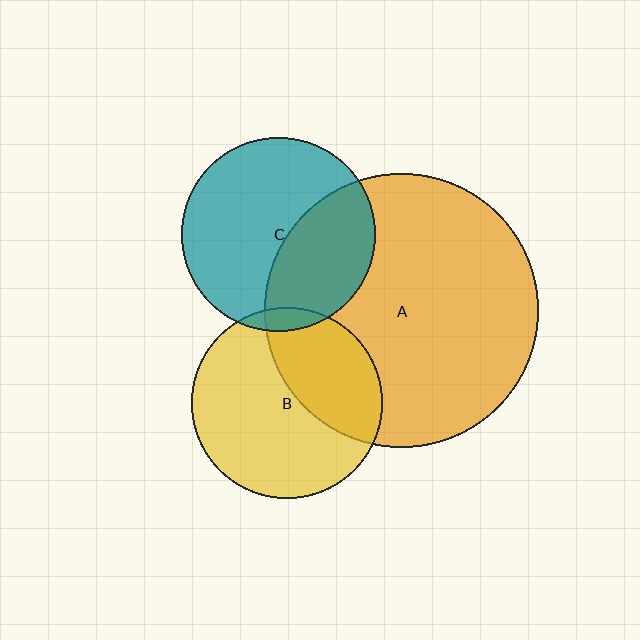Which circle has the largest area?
Circle A (orange).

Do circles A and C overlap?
Yes.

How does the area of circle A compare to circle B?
Approximately 2.1 times.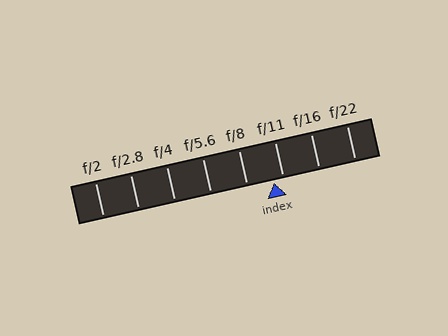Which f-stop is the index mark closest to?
The index mark is closest to f/11.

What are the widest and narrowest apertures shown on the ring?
The widest aperture shown is f/2 and the narrowest is f/22.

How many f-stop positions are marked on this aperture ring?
There are 8 f-stop positions marked.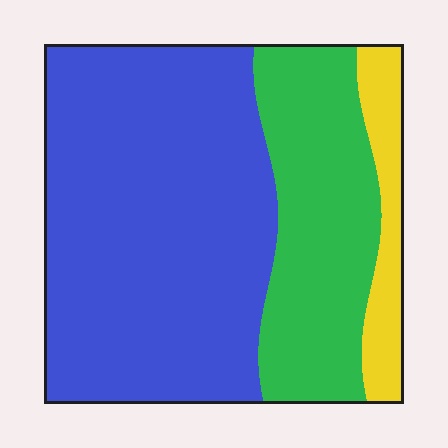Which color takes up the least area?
Yellow, at roughly 10%.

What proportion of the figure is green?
Green covers 29% of the figure.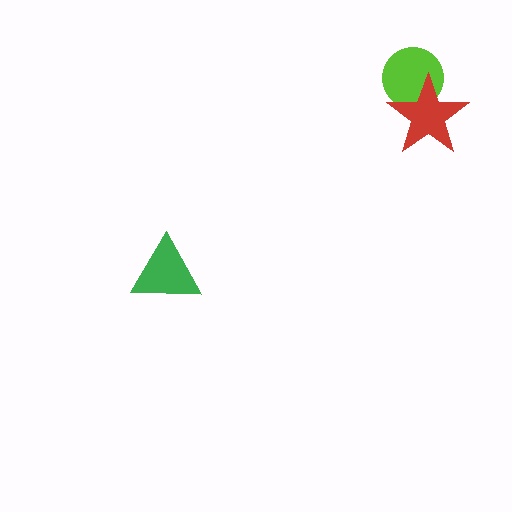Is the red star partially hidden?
No, no other shape covers it.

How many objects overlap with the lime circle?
1 object overlaps with the lime circle.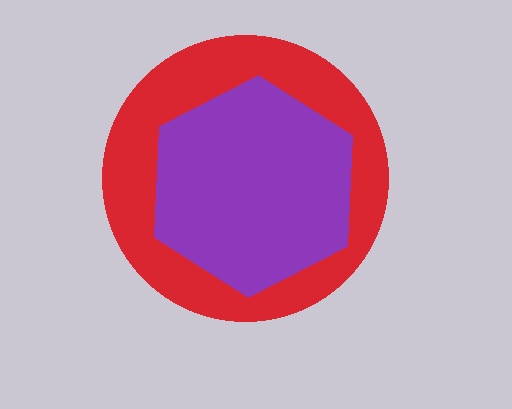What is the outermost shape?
The red circle.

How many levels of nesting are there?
2.